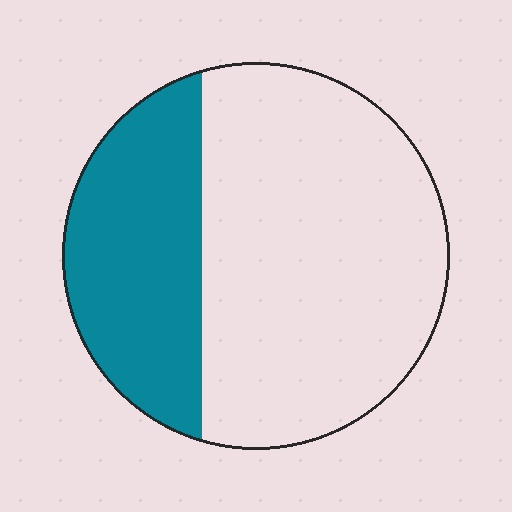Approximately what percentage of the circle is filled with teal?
Approximately 35%.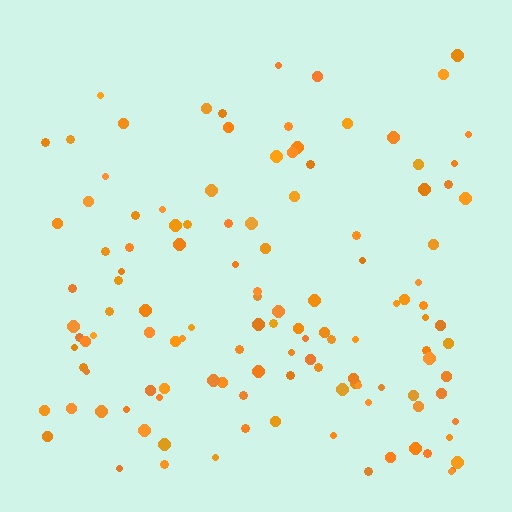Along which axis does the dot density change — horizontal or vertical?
Vertical.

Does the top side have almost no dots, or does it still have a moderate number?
Still a moderate number, just noticeably fewer than the bottom.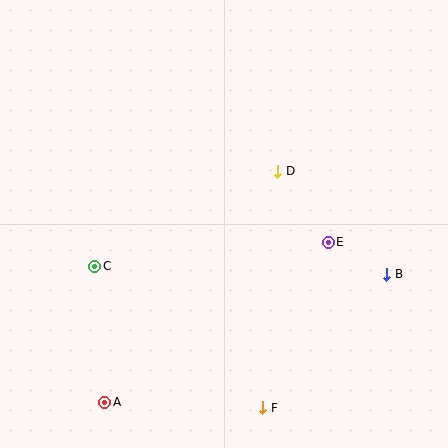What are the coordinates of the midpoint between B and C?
The midpoint between B and C is at (241, 270).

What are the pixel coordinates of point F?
Point F is at (263, 408).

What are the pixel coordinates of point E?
Point E is at (328, 242).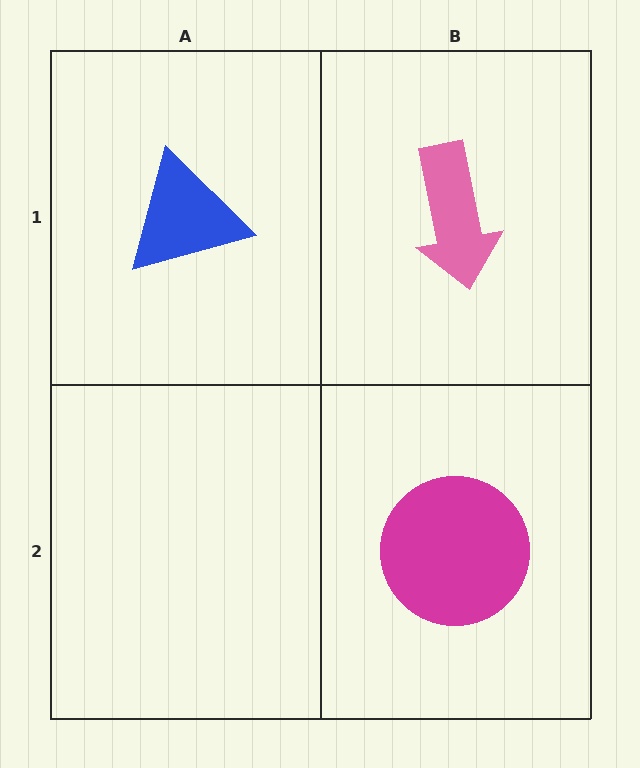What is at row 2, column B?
A magenta circle.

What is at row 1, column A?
A blue triangle.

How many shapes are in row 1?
2 shapes.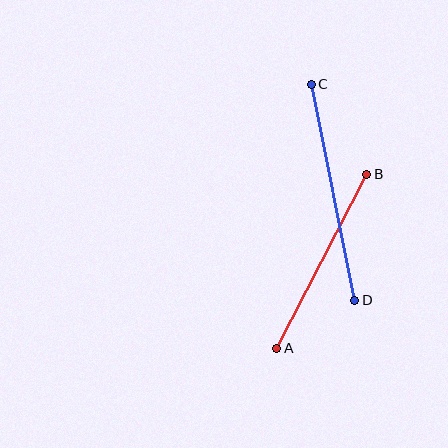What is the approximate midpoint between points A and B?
The midpoint is at approximately (322, 261) pixels.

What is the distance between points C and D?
The distance is approximately 220 pixels.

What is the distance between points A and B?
The distance is approximately 196 pixels.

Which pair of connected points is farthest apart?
Points C and D are farthest apart.